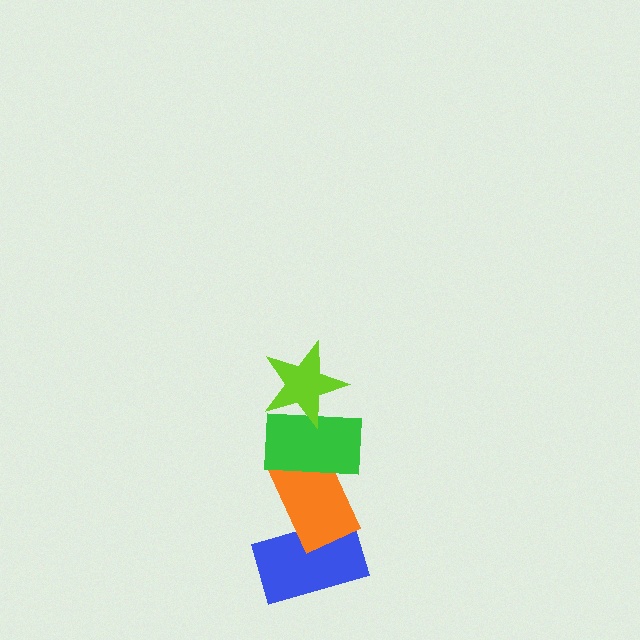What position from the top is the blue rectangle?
The blue rectangle is 4th from the top.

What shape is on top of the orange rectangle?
The green rectangle is on top of the orange rectangle.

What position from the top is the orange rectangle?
The orange rectangle is 3rd from the top.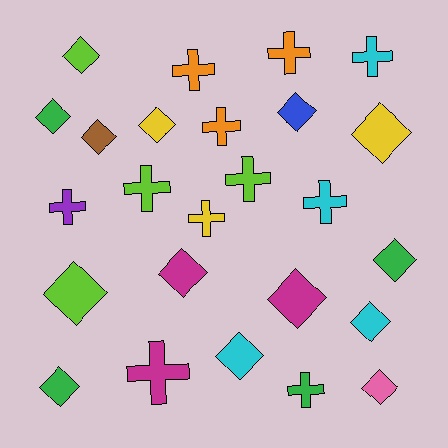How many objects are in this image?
There are 25 objects.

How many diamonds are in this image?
There are 14 diamonds.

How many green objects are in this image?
There are 4 green objects.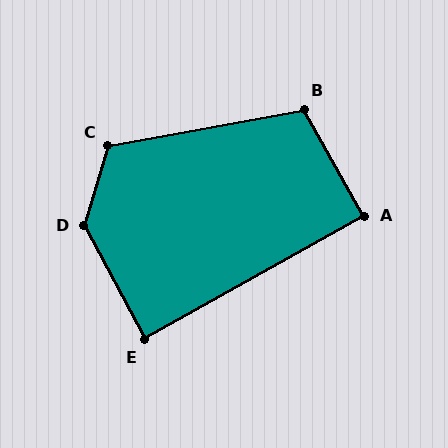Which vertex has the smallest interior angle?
E, at approximately 89 degrees.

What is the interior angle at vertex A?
Approximately 90 degrees (approximately right).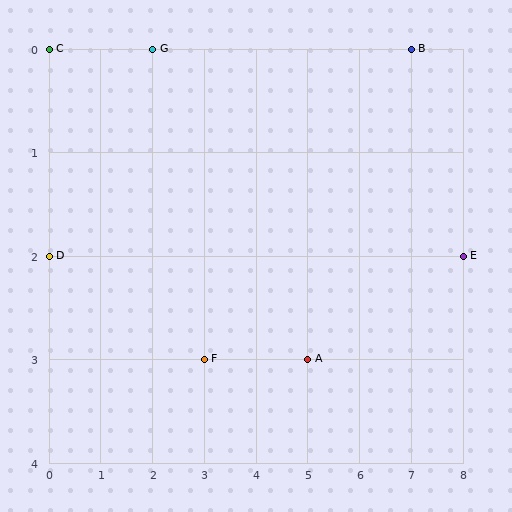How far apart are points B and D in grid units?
Points B and D are 7 columns and 2 rows apart (about 7.3 grid units diagonally).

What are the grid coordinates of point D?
Point D is at grid coordinates (0, 2).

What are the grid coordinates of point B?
Point B is at grid coordinates (7, 0).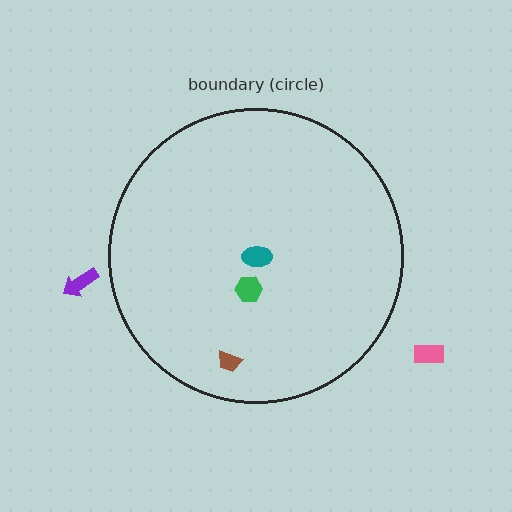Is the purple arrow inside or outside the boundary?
Outside.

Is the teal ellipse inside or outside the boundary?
Inside.